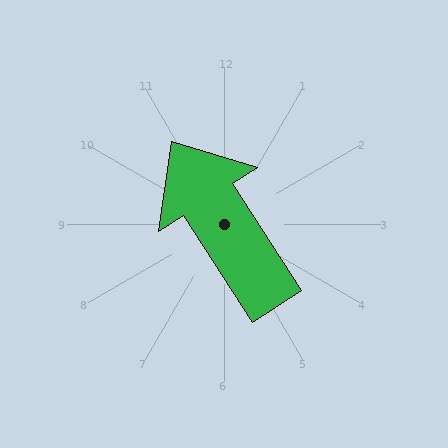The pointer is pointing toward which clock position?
Roughly 11 o'clock.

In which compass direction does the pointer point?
Northwest.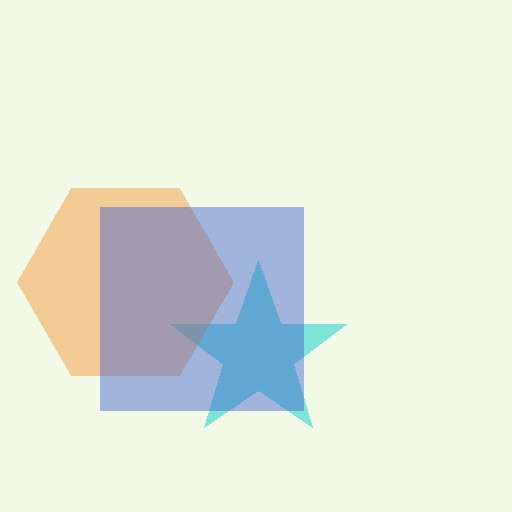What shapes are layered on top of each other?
The layered shapes are: a cyan star, an orange hexagon, a blue square.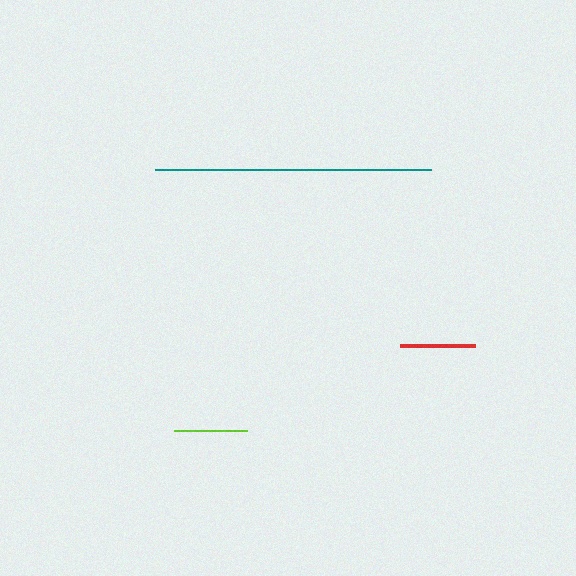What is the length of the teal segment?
The teal segment is approximately 275 pixels long.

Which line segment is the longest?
The teal line is the longest at approximately 275 pixels.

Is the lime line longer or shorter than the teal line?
The teal line is longer than the lime line.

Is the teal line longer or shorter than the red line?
The teal line is longer than the red line.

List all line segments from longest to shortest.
From longest to shortest: teal, red, lime.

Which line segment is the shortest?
The lime line is the shortest at approximately 73 pixels.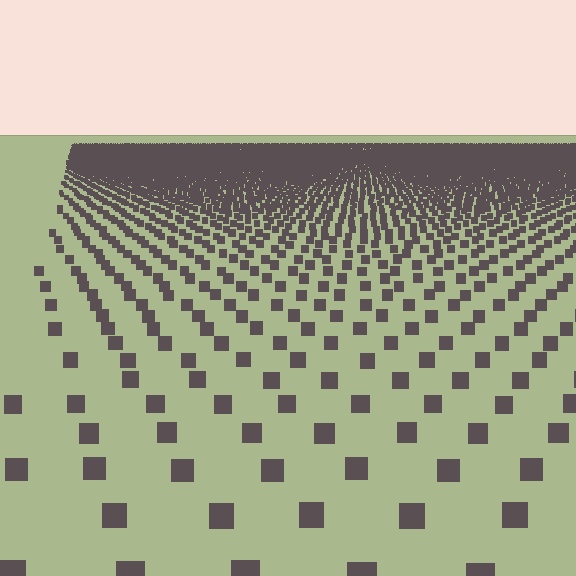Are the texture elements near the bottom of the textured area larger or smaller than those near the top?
Larger. Near the bottom, elements are closer to the viewer and appear at a bigger on-screen size.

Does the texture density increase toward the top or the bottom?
Density increases toward the top.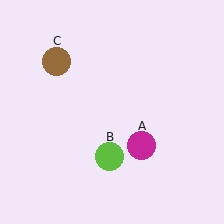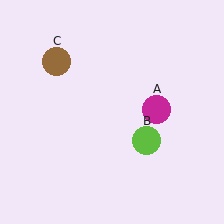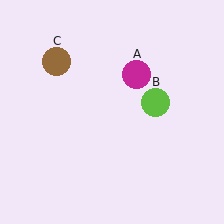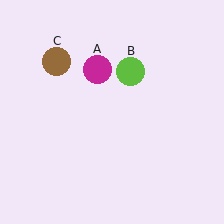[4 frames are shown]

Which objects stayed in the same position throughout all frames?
Brown circle (object C) remained stationary.